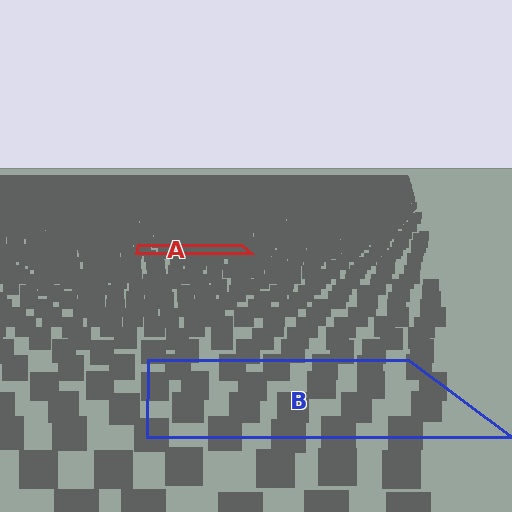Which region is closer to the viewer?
Region B is closer. The texture elements there are larger and more spread out.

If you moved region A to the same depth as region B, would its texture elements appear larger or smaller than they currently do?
They would appear larger. At a closer depth, the same texture elements are projected at a bigger on-screen size.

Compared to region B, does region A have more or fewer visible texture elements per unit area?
Region A has more texture elements per unit area — they are packed more densely because it is farther away.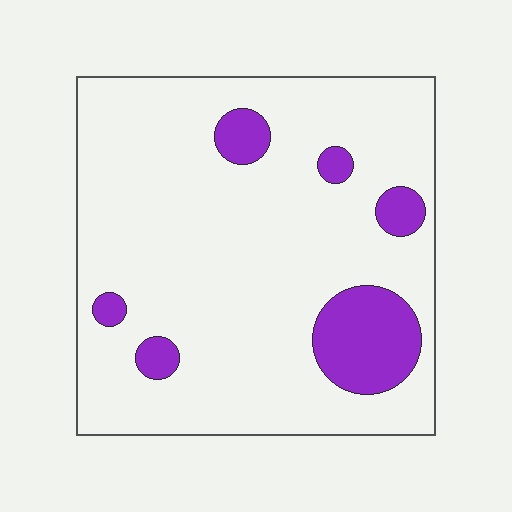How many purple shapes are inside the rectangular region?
6.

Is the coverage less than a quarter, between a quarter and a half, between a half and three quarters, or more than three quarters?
Less than a quarter.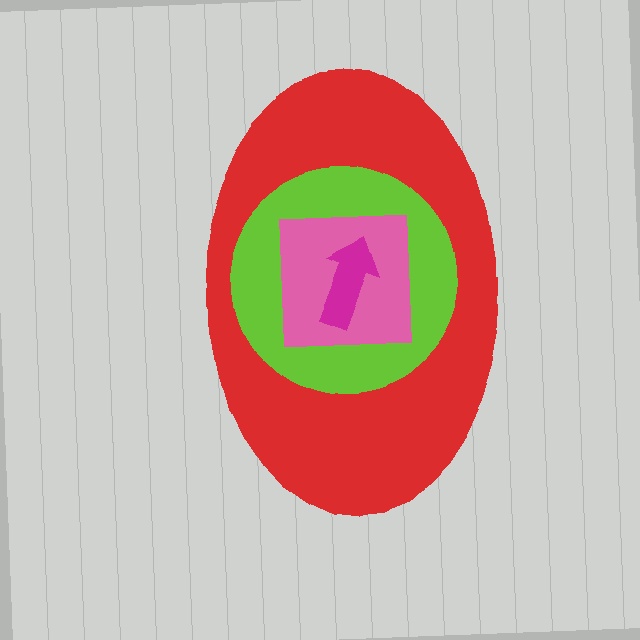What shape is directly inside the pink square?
The magenta arrow.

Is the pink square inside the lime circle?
Yes.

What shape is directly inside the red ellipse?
The lime circle.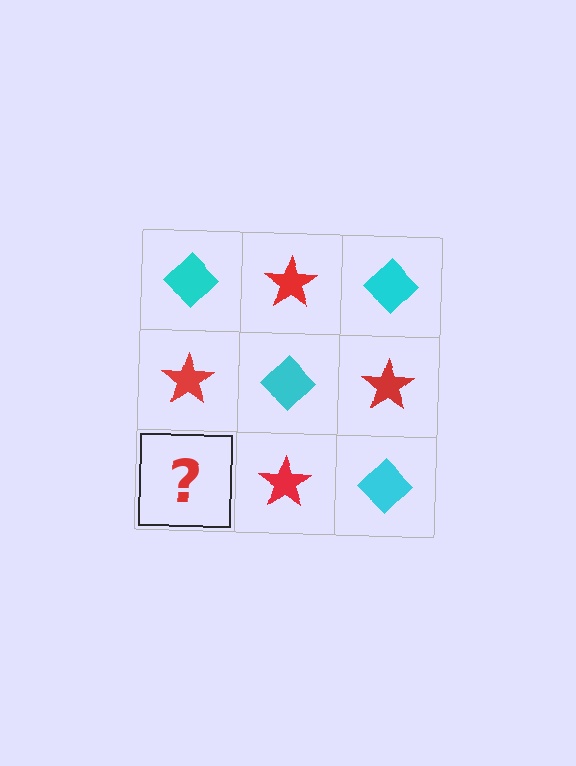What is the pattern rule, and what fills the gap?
The rule is that it alternates cyan diamond and red star in a checkerboard pattern. The gap should be filled with a cyan diamond.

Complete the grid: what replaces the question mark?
The question mark should be replaced with a cyan diamond.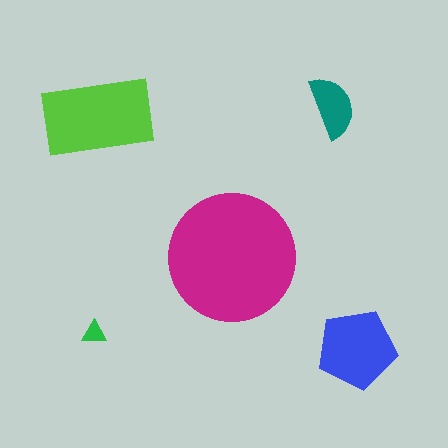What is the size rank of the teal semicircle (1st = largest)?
4th.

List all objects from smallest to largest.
The green triangle, the teal semicircle, the blue pentagon, the lime rectangle, the magenta circle.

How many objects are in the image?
There are 5 objects in the image.